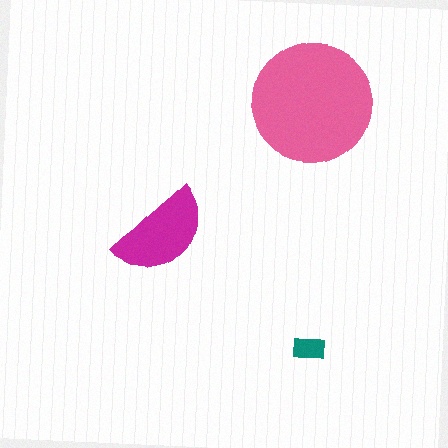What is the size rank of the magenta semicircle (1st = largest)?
2nd.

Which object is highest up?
The pink circle is topmost.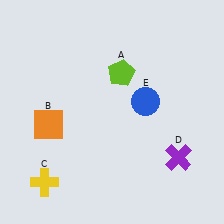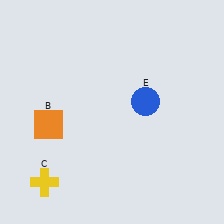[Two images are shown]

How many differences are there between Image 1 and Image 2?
There are 2 differences between the two images.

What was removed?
The lime pentagon (A), the purple cross (D) were removed in Image 2.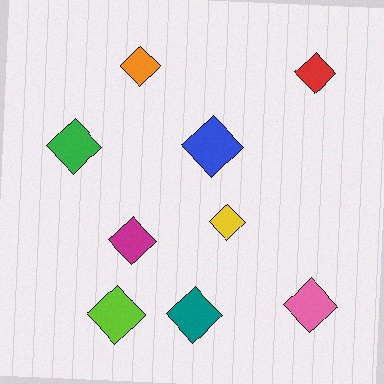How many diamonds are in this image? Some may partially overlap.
There are 9 diamonds.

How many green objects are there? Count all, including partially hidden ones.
There is 1 green object.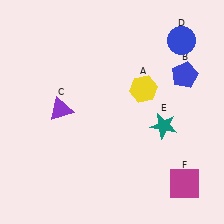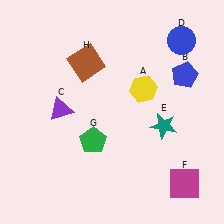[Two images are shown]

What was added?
A green pentagon (G), a brown square (H) were added in Image 2.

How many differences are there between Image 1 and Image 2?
There are 2 differences between the two images.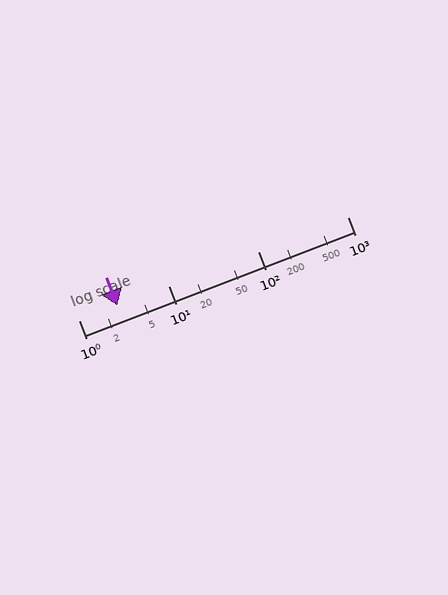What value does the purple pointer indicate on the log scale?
The pointer indicates approximately 2.7.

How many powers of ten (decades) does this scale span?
The scale spans 3 decades, from 1 to 1000.